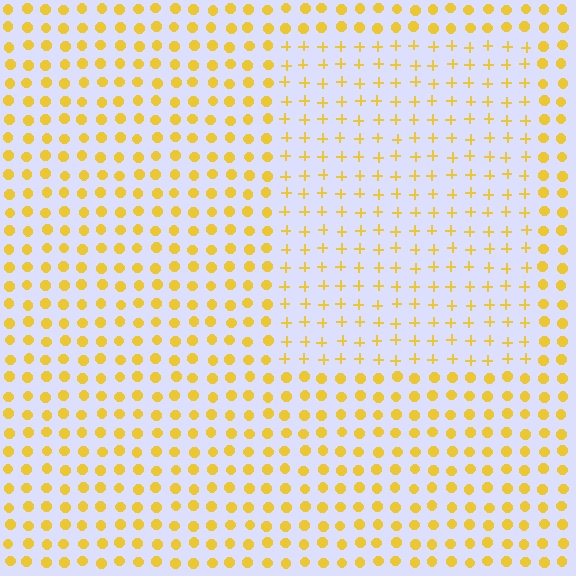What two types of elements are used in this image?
The image uses plus signs inside the rectangle region and circles outside it.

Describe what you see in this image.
The image is filled with small yellow elements arranged in a uniform grid. A rectangle-shaped region contains plus signs, while the surrounding area contains circles. The boundary is defined purely by the change in element shape.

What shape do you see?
I see a rectangle.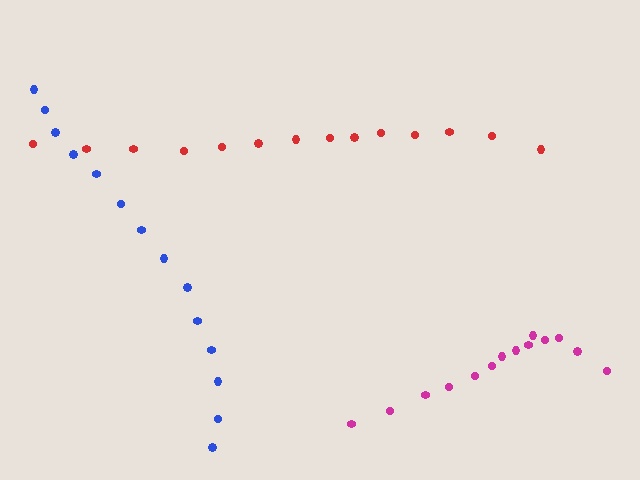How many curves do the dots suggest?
There are 3 distinct paths.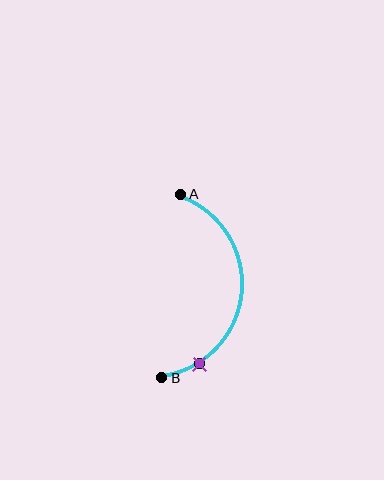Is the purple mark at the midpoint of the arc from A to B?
No. The purple mark lies on the arc but is closer to endpoint B. The arc midpoint would be at the point on the curve equidistant along the arc from both A and B.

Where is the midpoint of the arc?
The arc midpoint is the point on the curve farthest from the straight line joining A and B. It sits to the right of that line.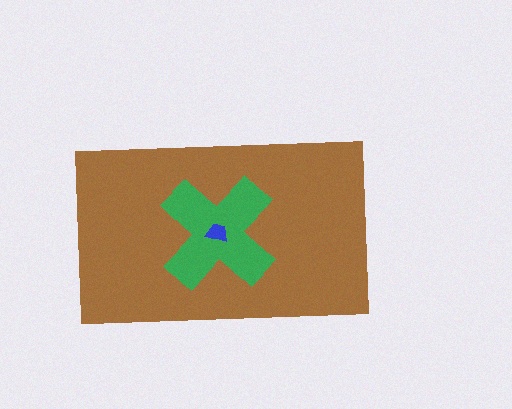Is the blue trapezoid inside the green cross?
Yes.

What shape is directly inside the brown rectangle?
The green cross.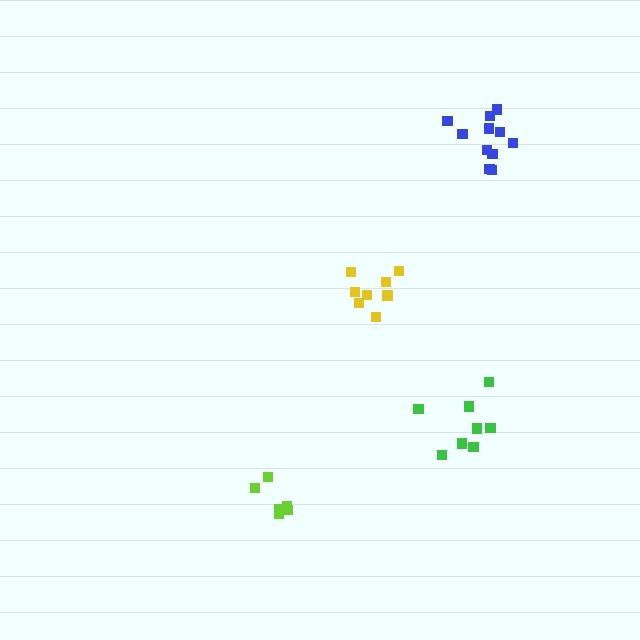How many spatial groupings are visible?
There are 4 spatial groupings.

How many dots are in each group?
Group 1: 8 dots, Group 2: 8 dots, Group 3: 11 dots, Group 4: 6 dots (33 total).